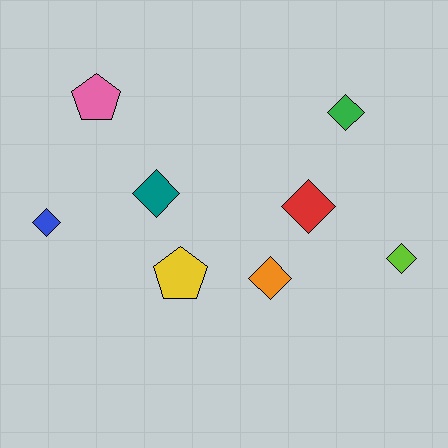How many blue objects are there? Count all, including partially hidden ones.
There is 1 blue object.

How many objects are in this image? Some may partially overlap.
There are 8 objects.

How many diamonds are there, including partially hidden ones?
There are 6 diamonds.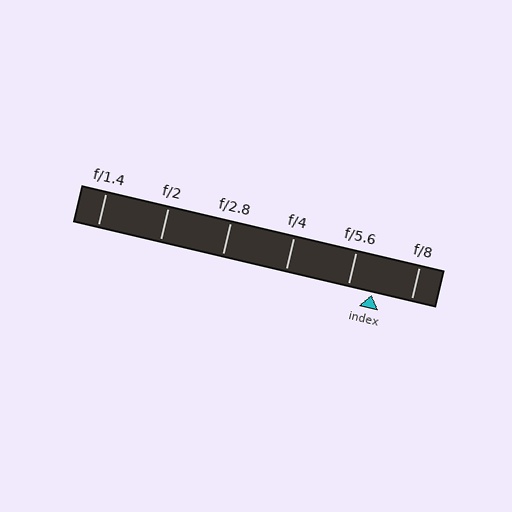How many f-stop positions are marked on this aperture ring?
There are 6 f-stop positions marked.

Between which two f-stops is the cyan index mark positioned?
The index mark is between f/5.6 and f/8.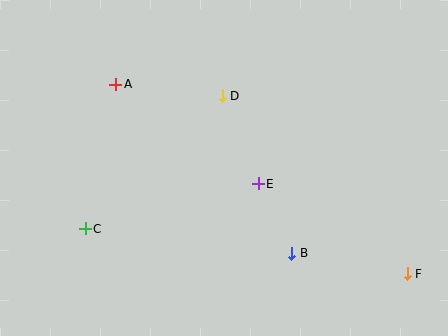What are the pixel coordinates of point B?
Point B is at (292, 253).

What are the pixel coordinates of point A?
Point A is at (116, 84).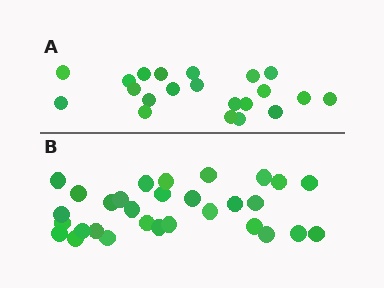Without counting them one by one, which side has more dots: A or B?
Region B (the bottom region) has more dots.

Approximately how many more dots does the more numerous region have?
Region B has roughly 8 or so more dots than region A.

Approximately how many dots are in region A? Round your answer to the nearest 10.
About 20 dots. (The exact count is 21, which rounds to 20.)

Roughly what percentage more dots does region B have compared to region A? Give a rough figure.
About 45% more.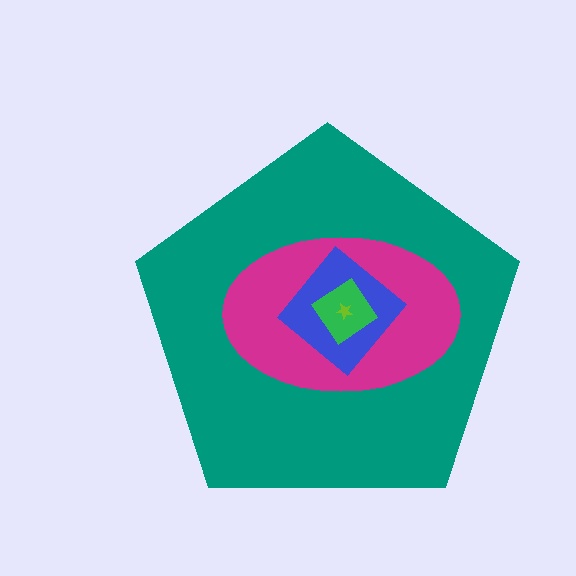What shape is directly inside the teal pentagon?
The magenta ellipse.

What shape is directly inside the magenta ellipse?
The blue diamond.